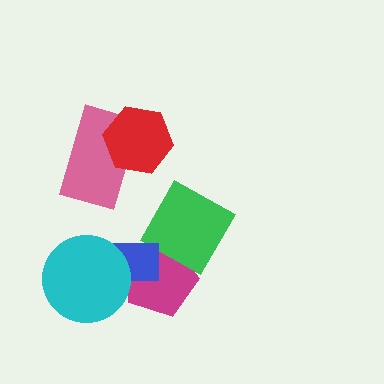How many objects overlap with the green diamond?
2 objects overlap with the green diamond.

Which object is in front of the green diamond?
The blue rectangle is in front of the green diamond.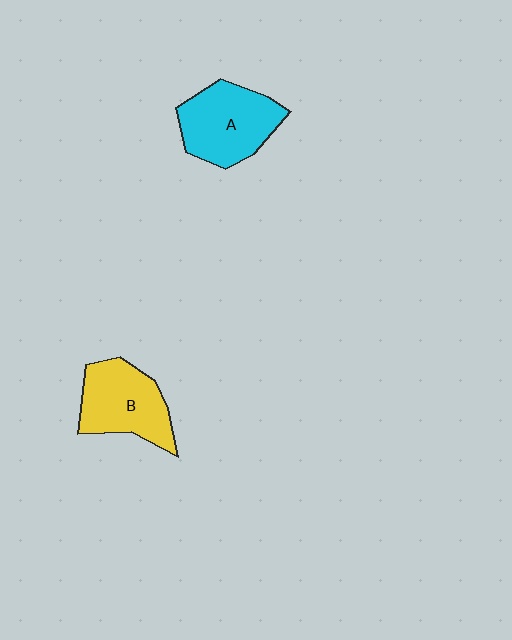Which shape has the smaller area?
Shape B (yellow).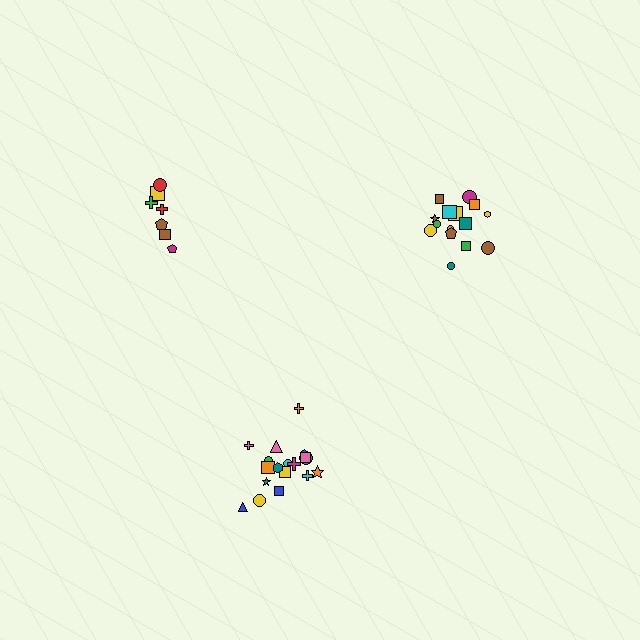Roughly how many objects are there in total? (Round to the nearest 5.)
Roughly 40 objects in total.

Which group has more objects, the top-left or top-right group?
The top-right group.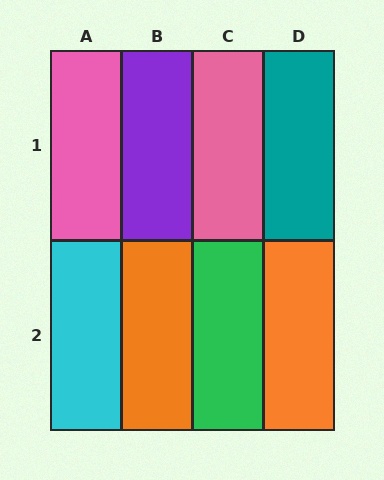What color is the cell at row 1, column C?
Pink.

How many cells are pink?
2 cells are pink.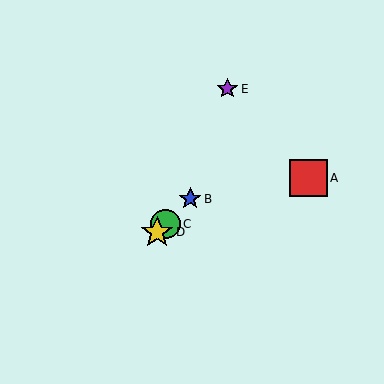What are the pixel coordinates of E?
Object E is at (227, 89).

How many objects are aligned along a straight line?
3 objects (B, C, D) are aligned along a straight line.